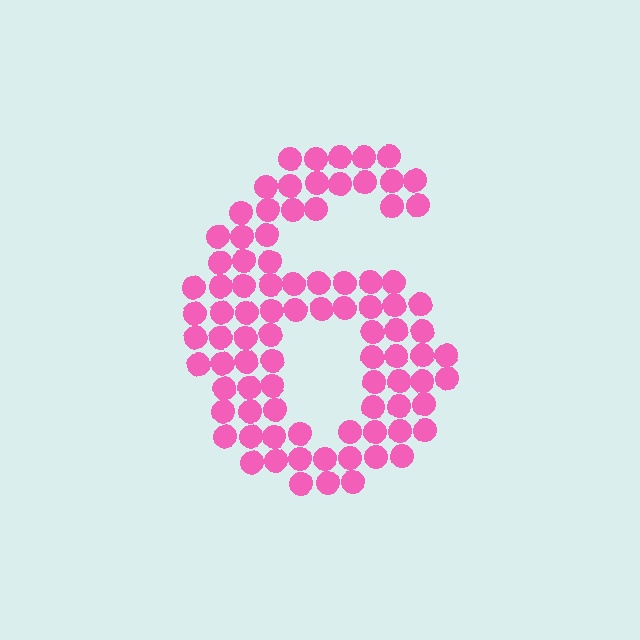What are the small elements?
The small elements are circles.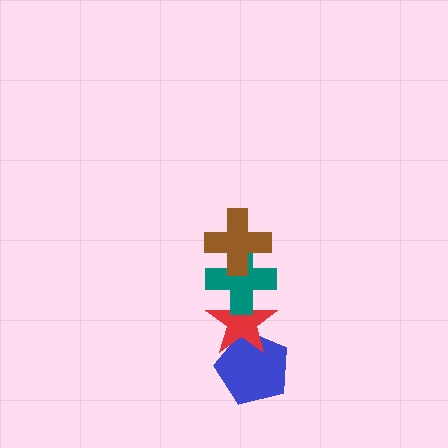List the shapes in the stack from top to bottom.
From top to bottom: the brown cross, the teal cross, the red star, the blue pentagon.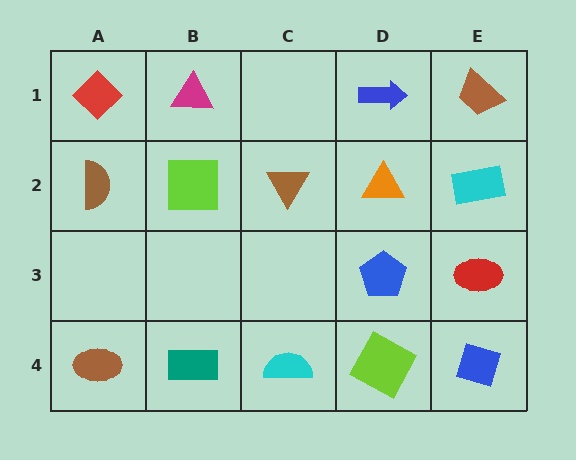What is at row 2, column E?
A cyan rectangle.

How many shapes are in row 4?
5 shapes.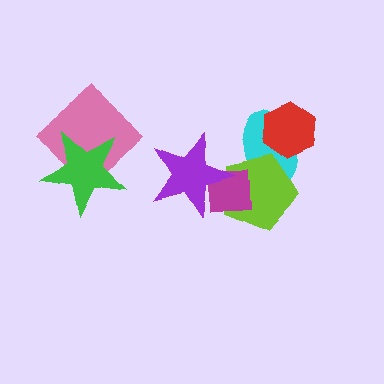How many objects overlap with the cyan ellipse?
3 objects overlap with the cyan ellipse.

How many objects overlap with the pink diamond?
1 object overlaps with the pink diamond.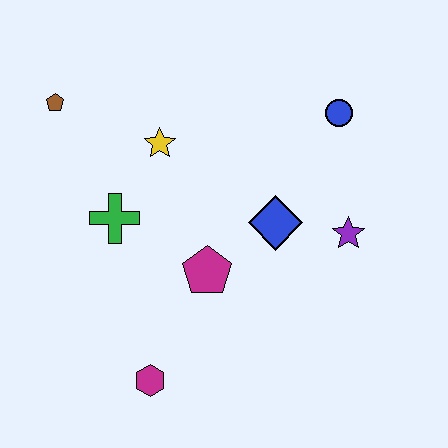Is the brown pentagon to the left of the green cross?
Yes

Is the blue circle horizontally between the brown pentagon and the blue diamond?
No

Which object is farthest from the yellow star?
The magenta hexagon is farthest from the yellow star.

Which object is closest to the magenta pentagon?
The blue diamond is closest to the magenta pentagon.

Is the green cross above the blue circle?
No